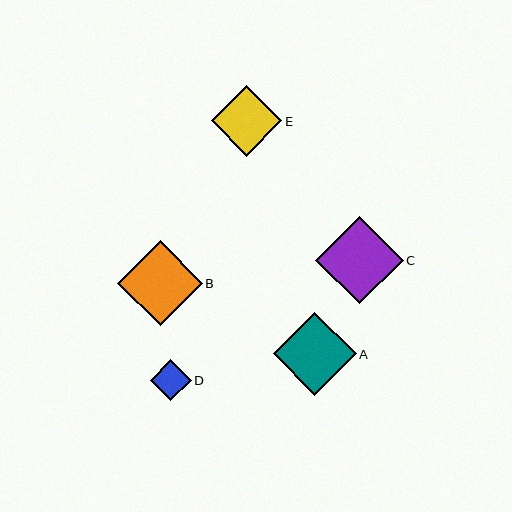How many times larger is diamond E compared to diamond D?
Diamond E is approximately 1.7 times the size of diamond D.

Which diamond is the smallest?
Diamond D is the smallest with a size of approximately 41 pixels.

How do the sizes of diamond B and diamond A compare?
Diamond B and diamond A are approximately the same size.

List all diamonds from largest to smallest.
From largest to smallest: C, B, A, E, D.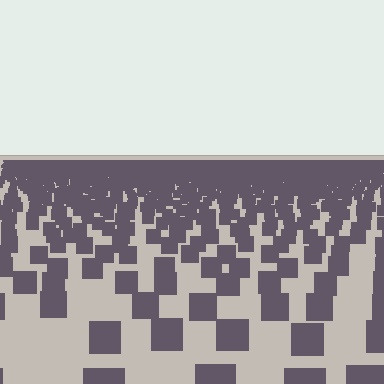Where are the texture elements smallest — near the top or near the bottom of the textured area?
Near the top.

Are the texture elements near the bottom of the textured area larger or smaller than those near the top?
Larger. Near the bottom, elements are closer to the viewer and appear at a bigger on-screen size.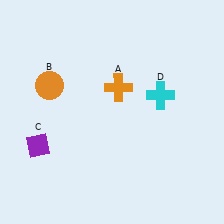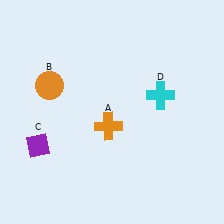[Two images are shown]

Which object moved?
The orange cross (A) moved down.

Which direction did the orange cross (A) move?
The orange cross (A) moved down.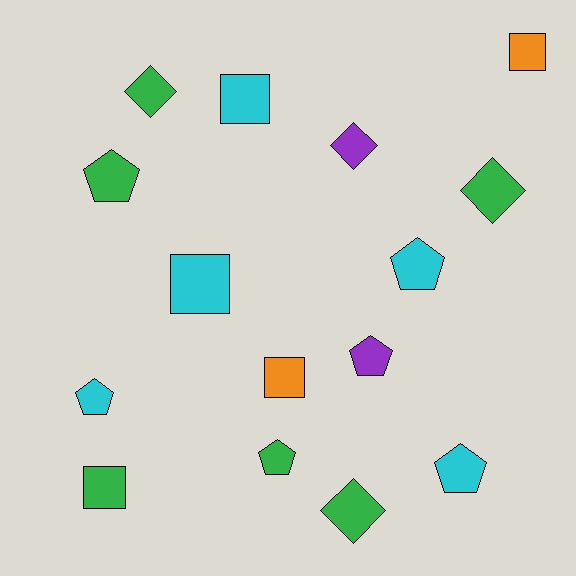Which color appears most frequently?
Green, with 6 objects.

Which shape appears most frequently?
Pentagon, with 6 objects.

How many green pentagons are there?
There are 2 green pentagons.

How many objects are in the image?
There are 15 objects.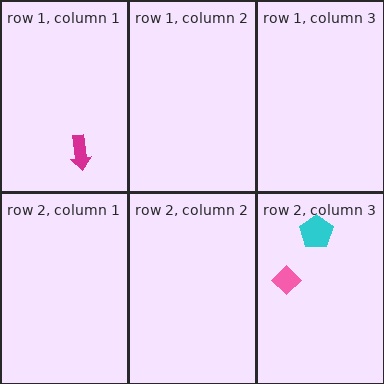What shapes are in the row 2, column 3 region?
The pink diamond, the cyan pentagon.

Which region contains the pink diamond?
The row 2, column 3 region.